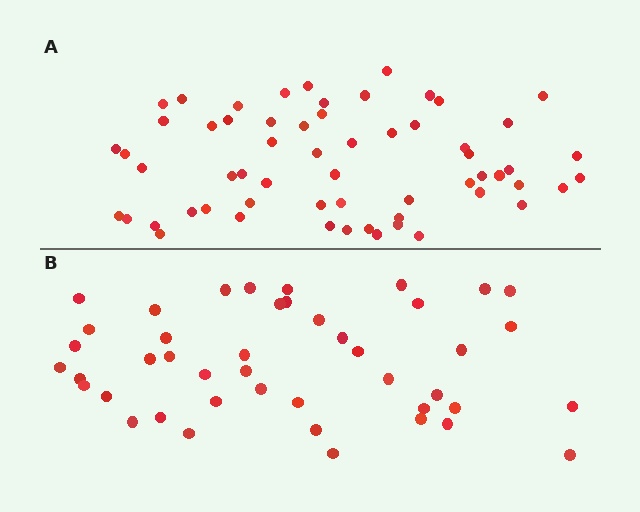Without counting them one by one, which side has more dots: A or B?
Region A (the top region) has more dots.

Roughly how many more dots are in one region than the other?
Region A has approximately 15 more dots than region B.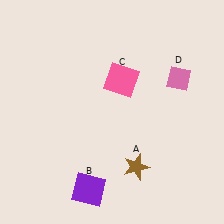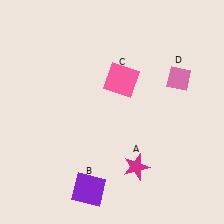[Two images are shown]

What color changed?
The star (A) changed from brown in Image 1 to magenta in Image 2.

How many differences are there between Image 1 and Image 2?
There is 1 difference between the two images.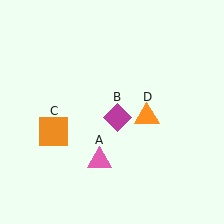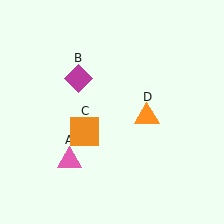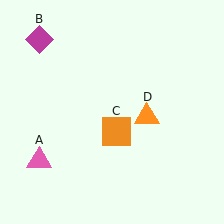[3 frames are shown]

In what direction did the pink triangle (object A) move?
The pink triangle (object A) moved left.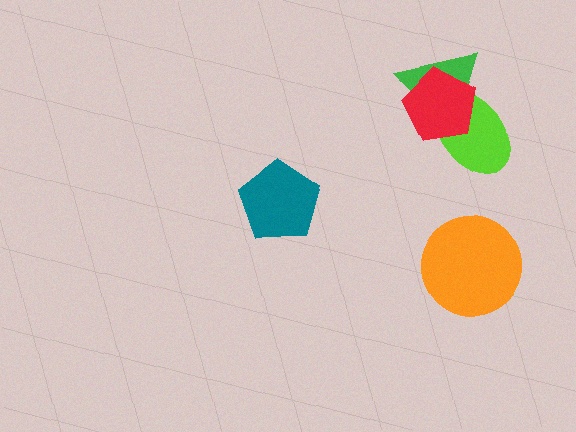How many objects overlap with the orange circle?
0 objects overlap with the orange circle.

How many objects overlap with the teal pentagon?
0 objects overlap with the teal pentagon.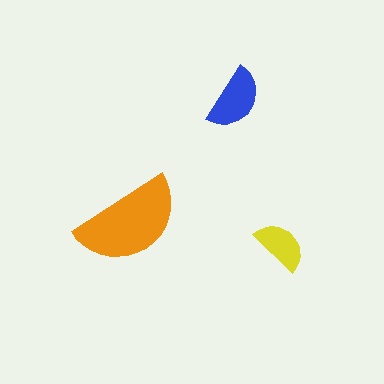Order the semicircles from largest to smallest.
the orange one, the blue one, the yellow one.